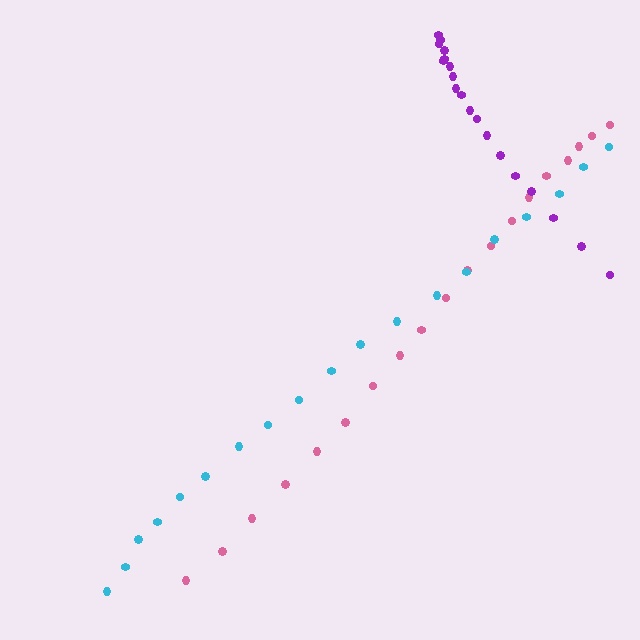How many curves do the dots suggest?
There are 3 distinct paths.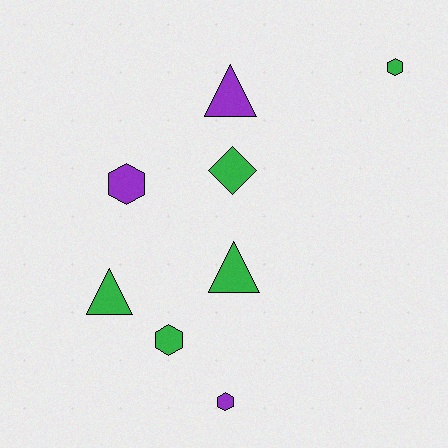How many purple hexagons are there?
There are 2 purple hexagons.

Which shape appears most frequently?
Hexagon, with 4 objects.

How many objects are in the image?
There are 8 objects.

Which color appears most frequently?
Green, with 5 objects.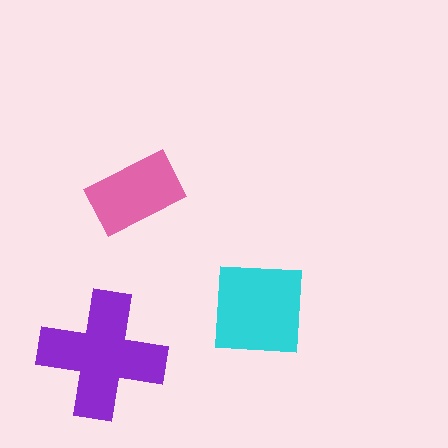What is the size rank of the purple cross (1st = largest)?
1st.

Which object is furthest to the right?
The cyan square is rightmost.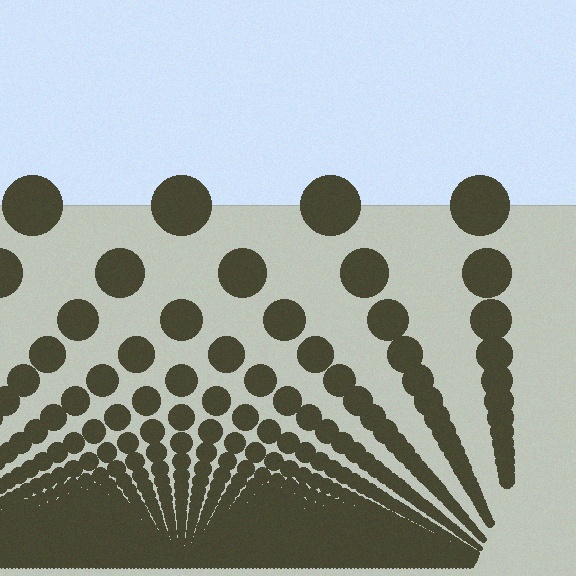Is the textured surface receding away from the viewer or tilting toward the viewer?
The surface appears to tilt toward the viewer. Texture elements get larger and sparser toward the top.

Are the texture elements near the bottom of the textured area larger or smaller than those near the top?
Smaller. The gradient is inverted — elements near the bottom are smaller and denser.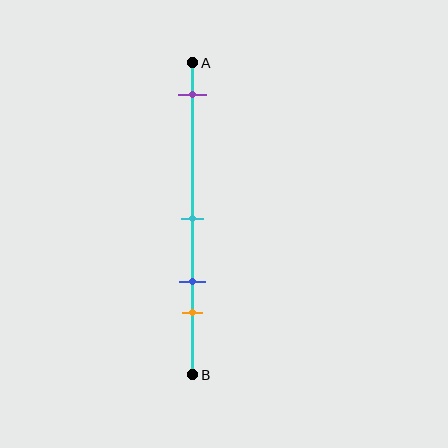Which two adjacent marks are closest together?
The blue and orange marks are the closest adjacent pair.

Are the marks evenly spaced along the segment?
No, the marks are not evenly spaced.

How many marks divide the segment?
There are 4 marks dividing the segment.